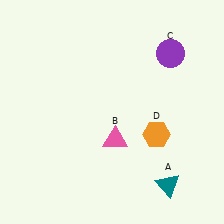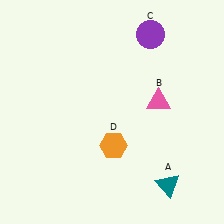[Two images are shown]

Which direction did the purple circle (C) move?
The purple circle (C) moved left.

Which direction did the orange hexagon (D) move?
The orange hexagon (D) moved left.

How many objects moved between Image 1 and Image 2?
3 objects moved between the two images.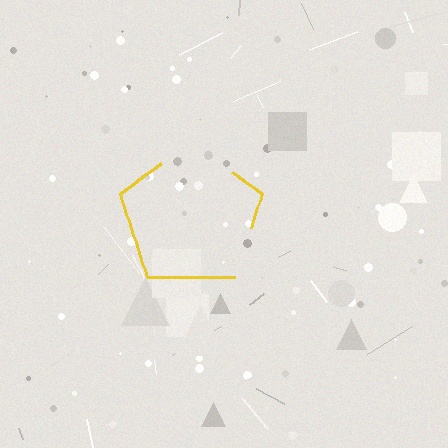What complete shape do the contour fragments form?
The contour fragments form a pentagon.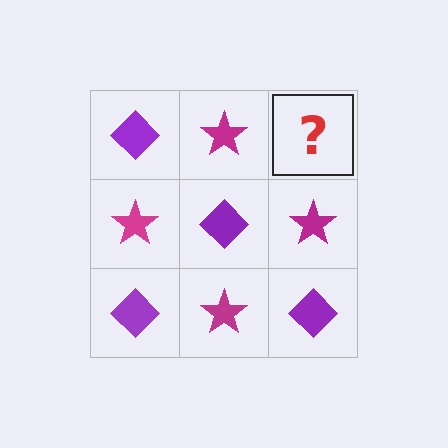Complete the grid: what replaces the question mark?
The question mark should be replaced with a purple diamond.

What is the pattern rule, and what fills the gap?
The rule is that it alternates purple diamond and magenta star in a checkerboard pattern. The gap should be filled with a purple diamond.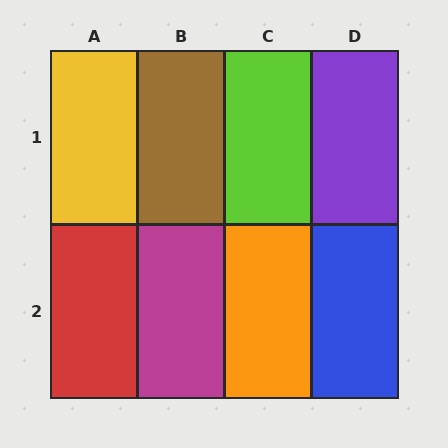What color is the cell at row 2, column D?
Blue.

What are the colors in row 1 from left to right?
Yellow, brown, lime, purple.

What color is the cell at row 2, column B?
Magenta.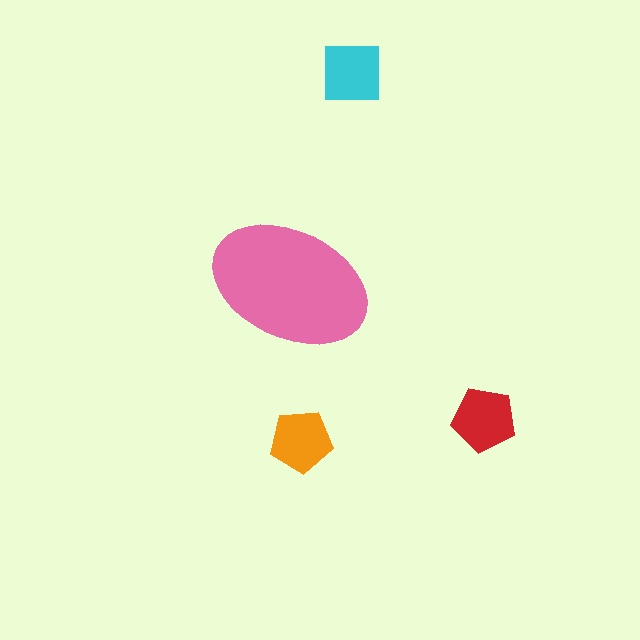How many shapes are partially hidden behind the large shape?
0 shapes are partially hidden.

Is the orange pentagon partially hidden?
No, the orange pentagon is fully visible.